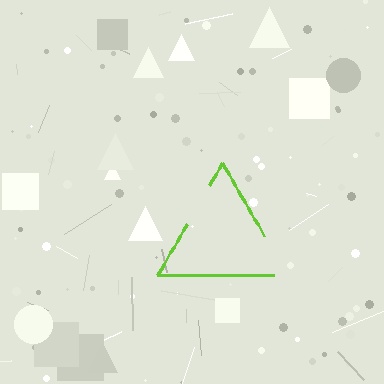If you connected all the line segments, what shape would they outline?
They would outline a triangle.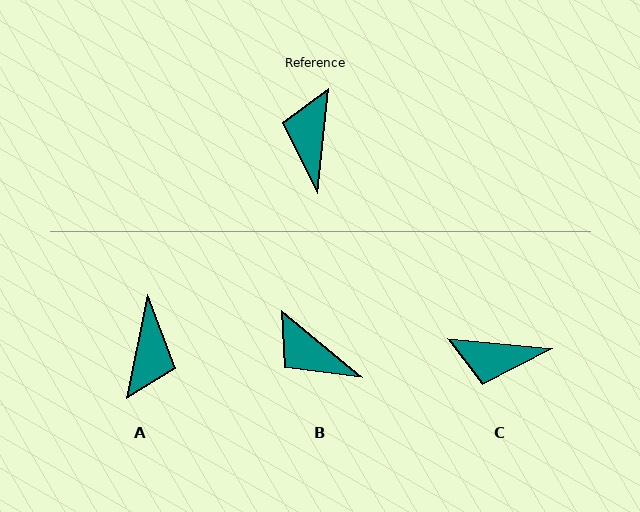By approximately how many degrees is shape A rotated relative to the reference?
Approximately 174 degrees counter-clockwise.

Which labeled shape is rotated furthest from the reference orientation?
A, about 174 degrees away.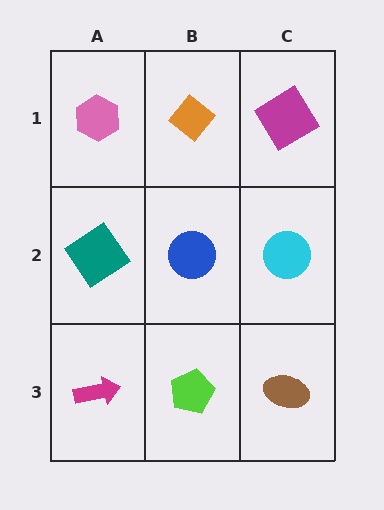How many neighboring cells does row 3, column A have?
2.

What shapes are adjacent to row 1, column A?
A teal diamond (row 2, column A), an orange diamond (row 1, column B).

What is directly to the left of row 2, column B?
A teal diamond.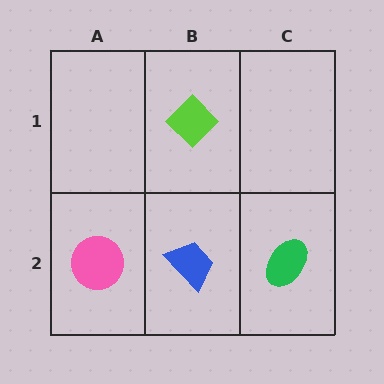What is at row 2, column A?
A pink circle.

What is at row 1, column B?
A lime diamond.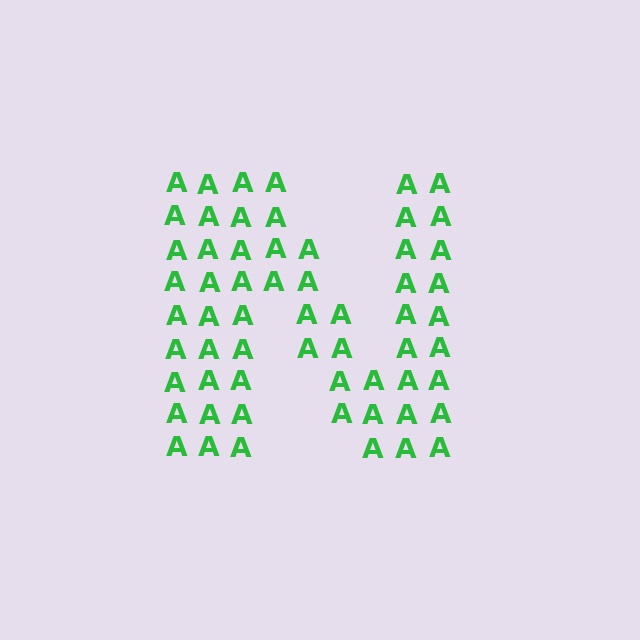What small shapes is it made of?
It is made of small letter A's.